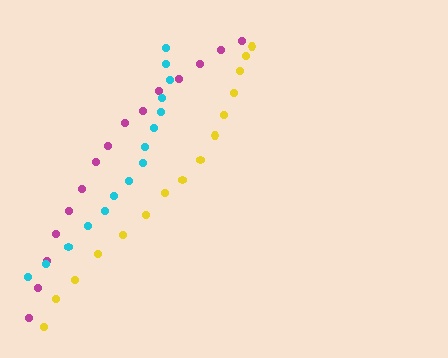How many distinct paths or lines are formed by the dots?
There are 3 distinct paths.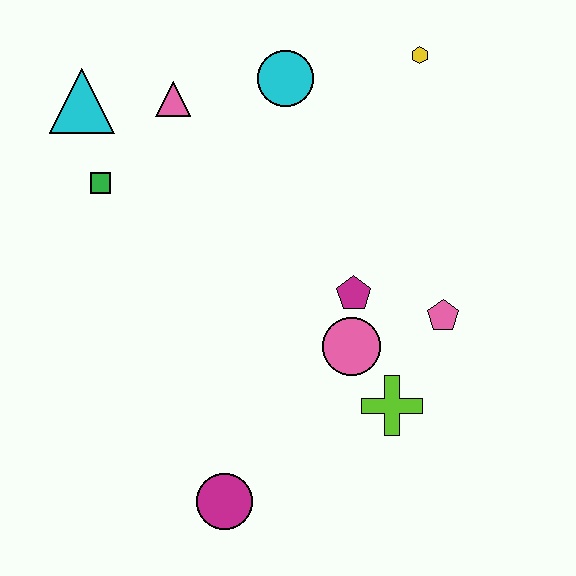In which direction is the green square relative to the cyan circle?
The green square is to the left of the cyan circle.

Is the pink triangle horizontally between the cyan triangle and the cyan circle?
Yes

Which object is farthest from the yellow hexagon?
The magenta circle is farthest from the yellow hexagon.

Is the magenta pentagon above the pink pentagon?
Yes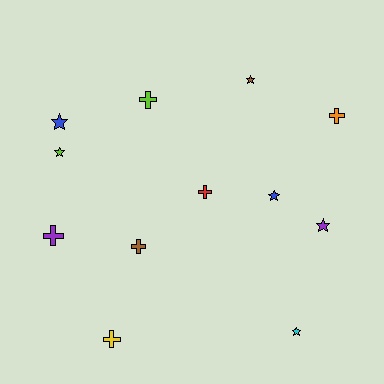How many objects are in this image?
There are 12 objects.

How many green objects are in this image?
There are no green objects.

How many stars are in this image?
There are 6 stars.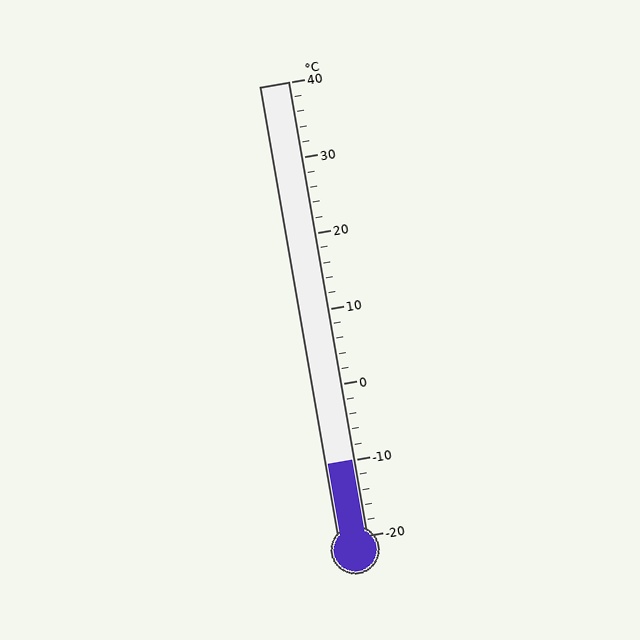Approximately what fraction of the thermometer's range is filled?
The thermometer is filled to approximately 15% of its range.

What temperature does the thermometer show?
The thermometer shows approximately -10°C.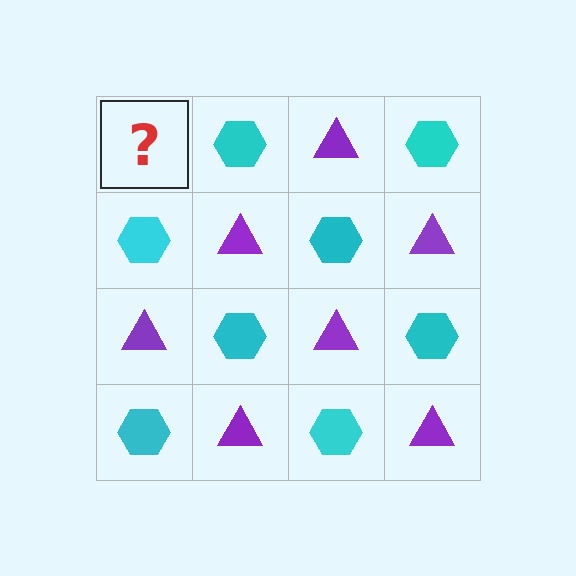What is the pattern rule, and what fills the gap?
The rule is that it alternates purple triangle and cyan hexagon in a checkerboard pattern. The gap should be filled with a purple triangle.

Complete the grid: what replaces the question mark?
The question mark should be replaced with a purple triangle.